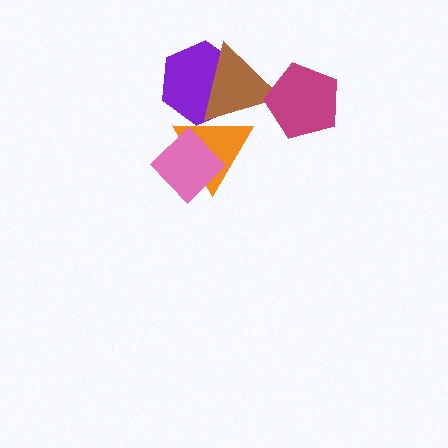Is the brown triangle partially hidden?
Yes, it is partially covered by another shape.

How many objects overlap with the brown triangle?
3 objects overlap with the brown triangle.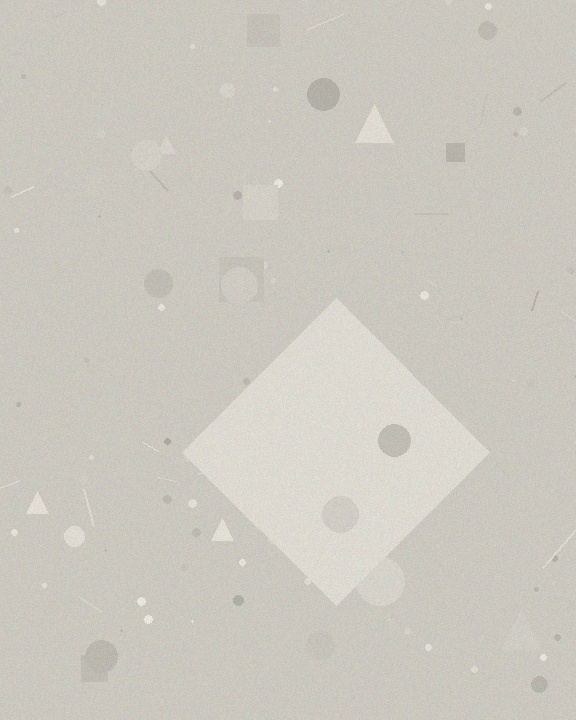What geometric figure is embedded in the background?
A diamond is embedded in the background.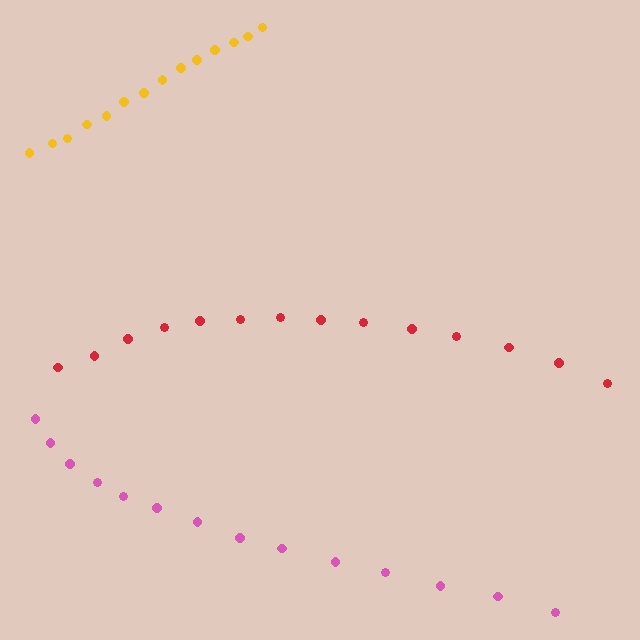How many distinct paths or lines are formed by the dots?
There are 3 distinct paths.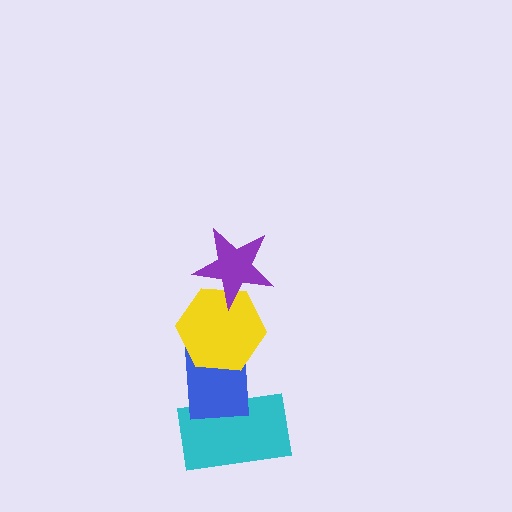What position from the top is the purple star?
The purple star is 1st from the top.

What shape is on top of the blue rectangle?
The yellow hexagon is on top of the blue rectangle.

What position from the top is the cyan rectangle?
The cyan rectangle is 4th from the top.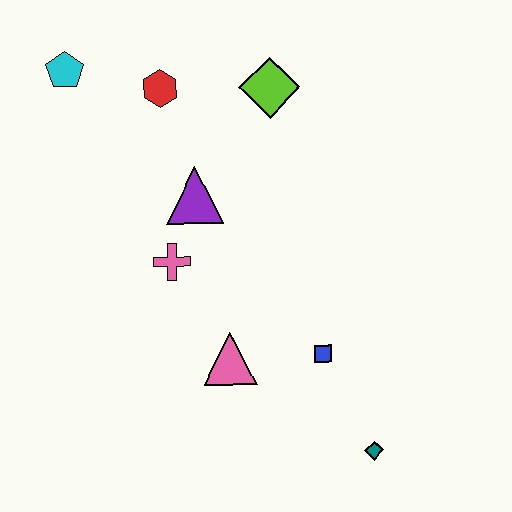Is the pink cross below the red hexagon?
Yes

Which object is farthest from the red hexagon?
The teal diamond is farthest from the red hexagon.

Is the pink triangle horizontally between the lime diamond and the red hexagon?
Yes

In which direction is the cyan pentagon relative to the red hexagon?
The cyan pentagon is to the left of the red hexagon.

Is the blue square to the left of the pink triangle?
No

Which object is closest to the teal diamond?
The blue square is closest to the teal diamond.